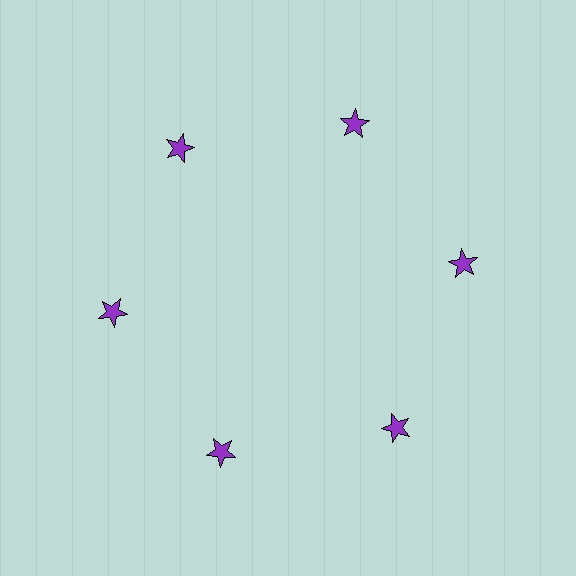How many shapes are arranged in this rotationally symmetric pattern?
There are 6 shapes, arranged in 6 groups of 1.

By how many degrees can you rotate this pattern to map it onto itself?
The pattern maps onto itself every 60 degrees of rotation.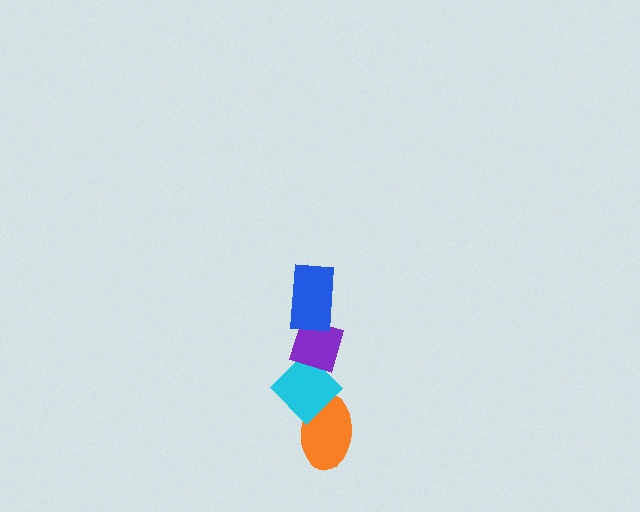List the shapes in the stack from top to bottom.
From top to bottom: the blue rectangle, the purple diamond, the cyan diamond, the orange ellipse.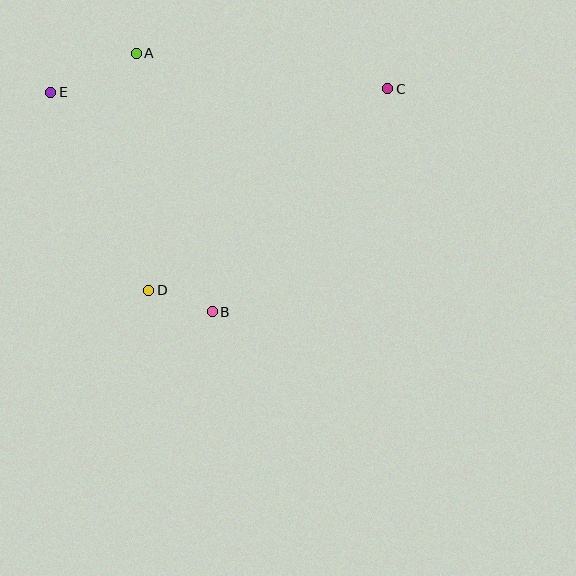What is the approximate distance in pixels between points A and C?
The distance between A and C is approximately 254 pixels.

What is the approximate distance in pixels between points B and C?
The distance between B and C is approximately 284 pixels.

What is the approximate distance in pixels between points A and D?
The distance between A and D is approximately 237 pixels.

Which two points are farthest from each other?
Points C and E are farthest from each other.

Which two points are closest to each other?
Points B and D are closest to each other.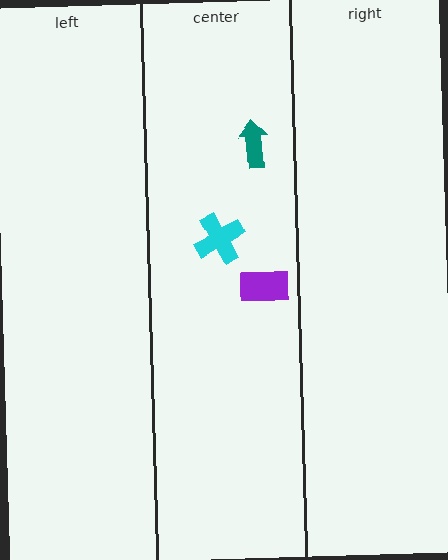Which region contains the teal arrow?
The center region.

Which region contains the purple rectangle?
The center region.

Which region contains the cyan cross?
The center region.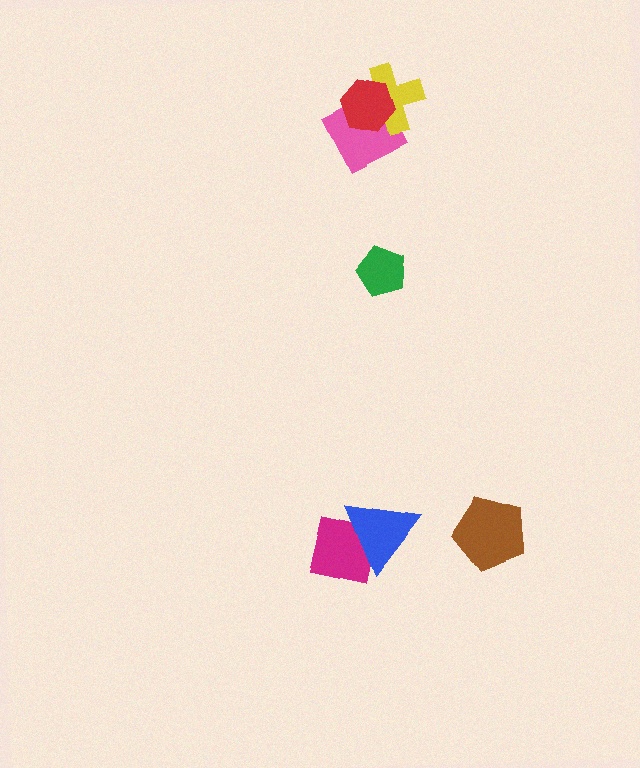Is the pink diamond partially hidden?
Yes, it is partially covered by another shape.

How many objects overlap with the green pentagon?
0 objects overlap with the green pentagon.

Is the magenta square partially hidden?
Yes, it is partially covered by another shape.